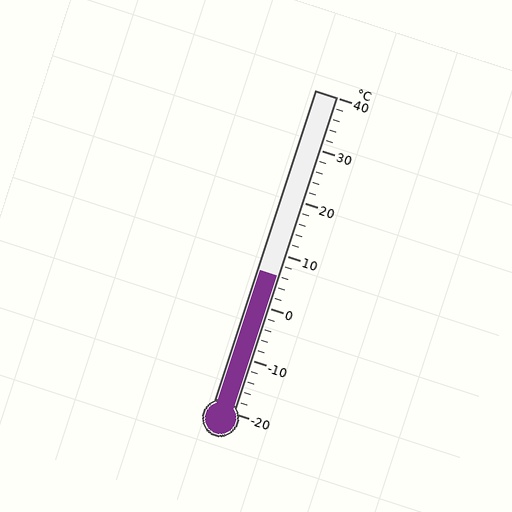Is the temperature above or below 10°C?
The temperature is below 10°C.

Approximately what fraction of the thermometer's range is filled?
The thermometer is filled to approximately 45% of its range.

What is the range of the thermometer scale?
The thermometer scale ranges from -20°C to 40°C.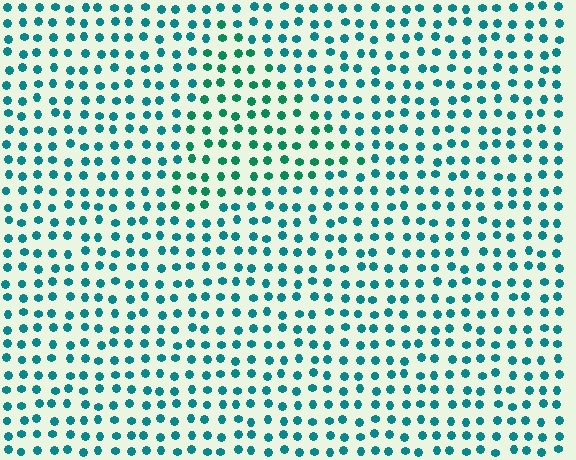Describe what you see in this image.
The image is filled with small teal elements in a uniform arrangement. A triangle-shaped region is visible where the elements are tinted to a slightly different hue, forming a subtle color boundary.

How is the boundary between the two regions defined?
The boundary is defined purely by a slight shift in hue (about 24 degrees). Spacing, size, and orientation are identical on both sides.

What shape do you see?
I see a triangle.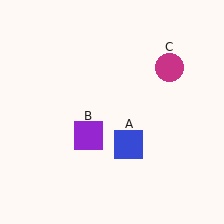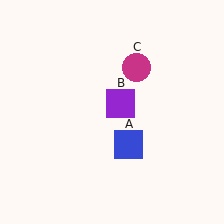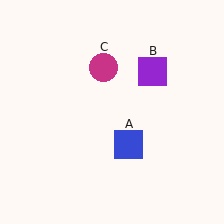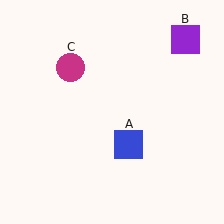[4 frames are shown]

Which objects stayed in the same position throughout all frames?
Blue square (object A) remained stationary.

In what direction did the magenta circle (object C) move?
The magenta circle (object C) moved left.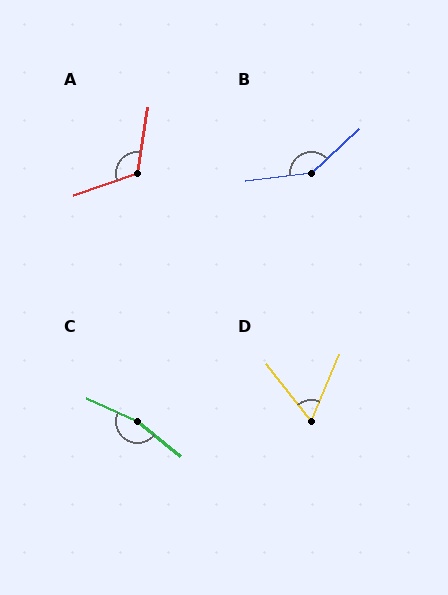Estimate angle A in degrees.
Approximately 118 degrees.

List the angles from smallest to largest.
D (62°), A (118°), B (144°), C (166°).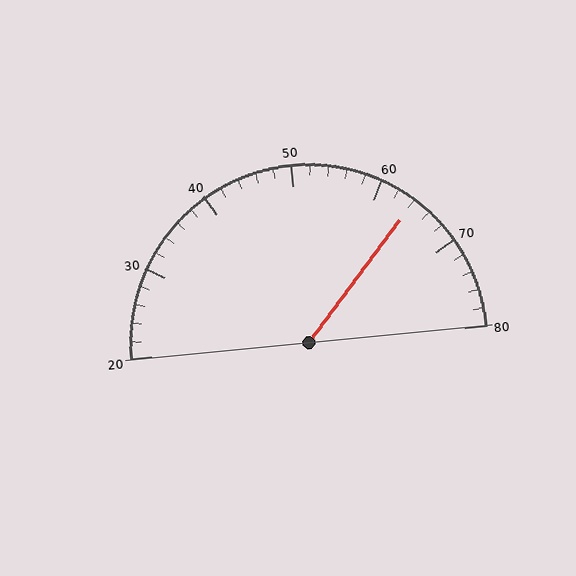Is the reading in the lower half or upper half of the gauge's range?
The reading is in the upper half of the range (20 to 80).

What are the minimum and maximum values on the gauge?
The gauge ranges from 20 to 80.